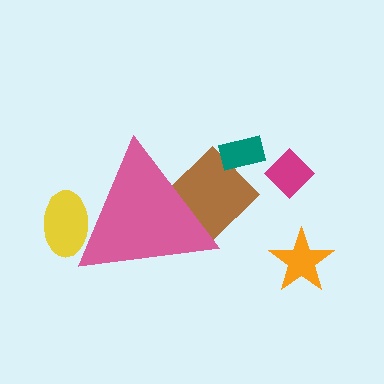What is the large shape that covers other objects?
A pink triangle.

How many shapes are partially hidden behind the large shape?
2 shapes are partially hidden.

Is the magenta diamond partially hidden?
No, the magenta diamond is fully visible.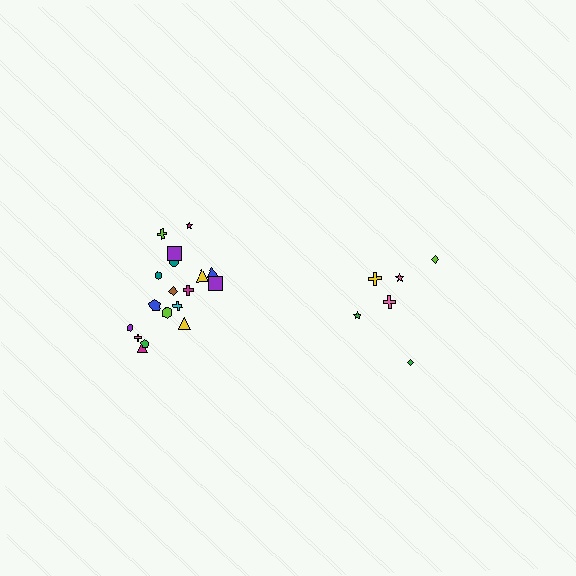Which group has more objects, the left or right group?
The left group.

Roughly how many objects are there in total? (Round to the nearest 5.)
Roughly 25 objects in total.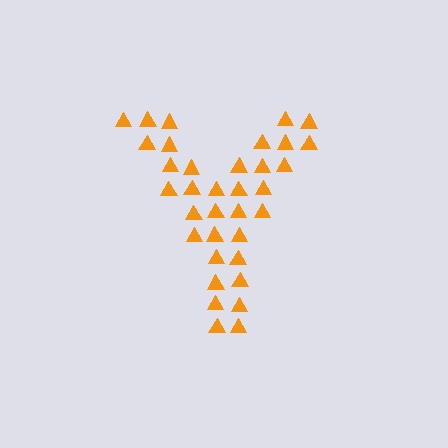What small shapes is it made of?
It is made of small triangles.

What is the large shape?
The large shape is the letter Y.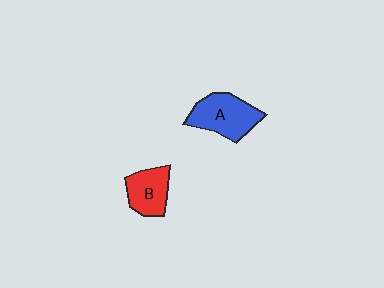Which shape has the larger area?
Shape A (blue).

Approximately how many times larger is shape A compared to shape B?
Approximately 1.3 times.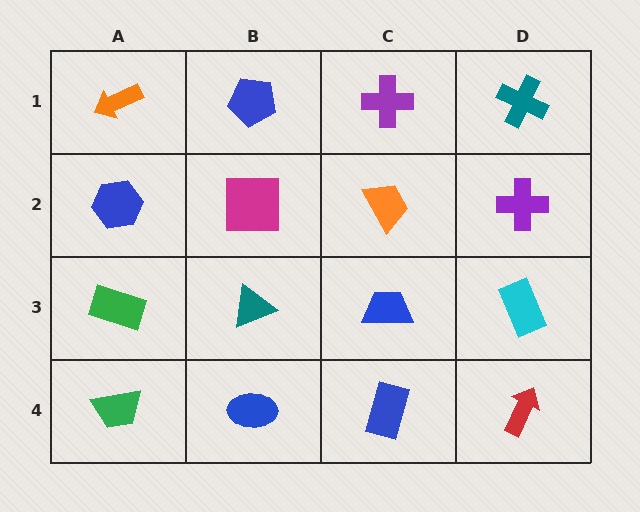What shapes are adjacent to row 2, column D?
A teal cross (row 1, column D), a cyan rectangle (row 3, column D), an orange trapezoid (row 2, column C).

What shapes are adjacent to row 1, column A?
A blue hexagon (row 2, column A), a blue pentagon (row 1, column B).